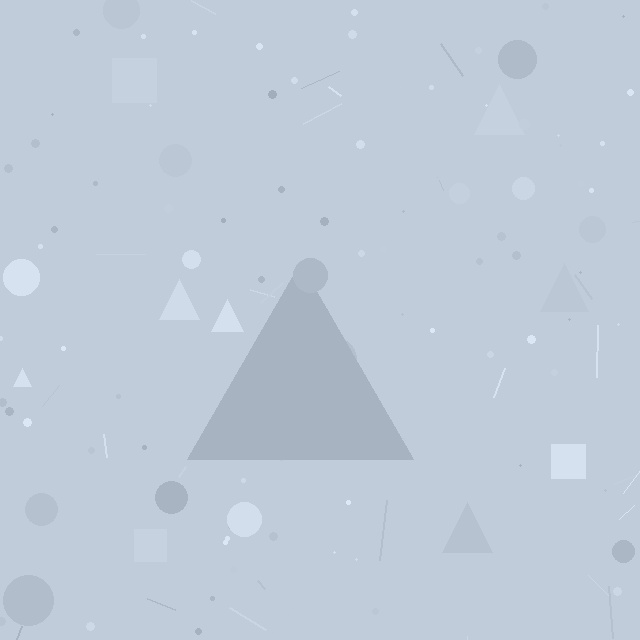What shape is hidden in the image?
A triangle is hidden in the image.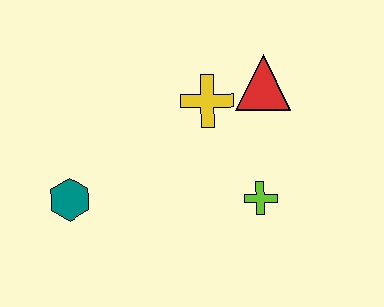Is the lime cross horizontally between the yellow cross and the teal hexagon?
No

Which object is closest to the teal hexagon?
The yellow cross is closest to the teal hexagon.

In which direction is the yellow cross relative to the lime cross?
The yellow cross is above the lime cross.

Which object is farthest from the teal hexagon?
The red triangle is farthest from the teal hexagon.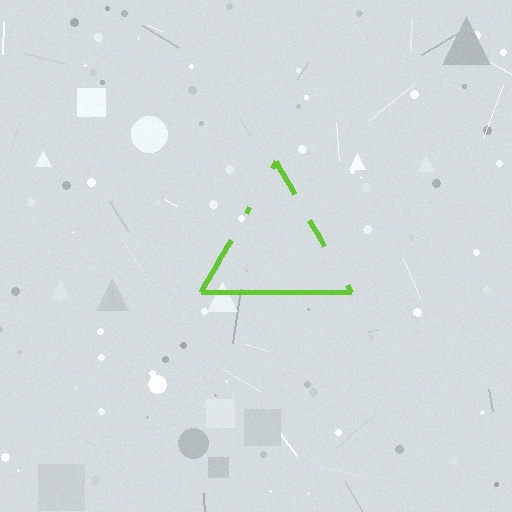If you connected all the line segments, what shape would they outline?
They would outline a triangle.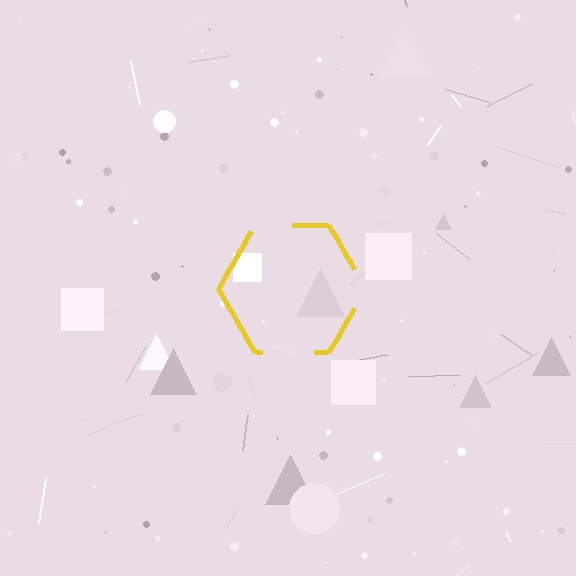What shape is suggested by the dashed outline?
The dashed outline suggests a hexagon.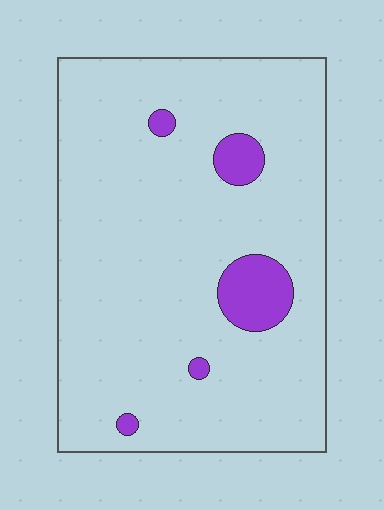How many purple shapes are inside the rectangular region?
5.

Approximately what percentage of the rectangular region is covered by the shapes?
Approximately 10%.